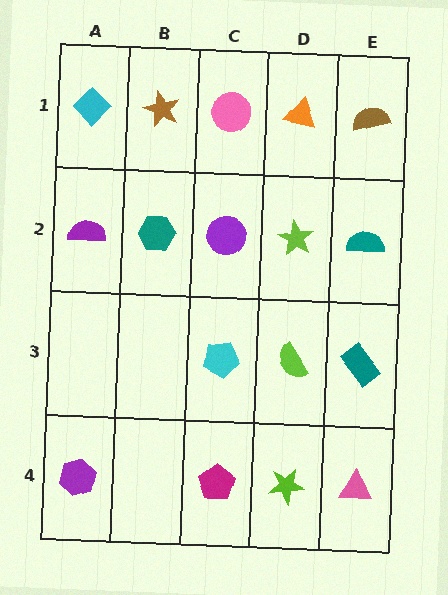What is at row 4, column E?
A pink triangle.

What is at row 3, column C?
A cyan pentagon.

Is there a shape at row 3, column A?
No, that cell is empty.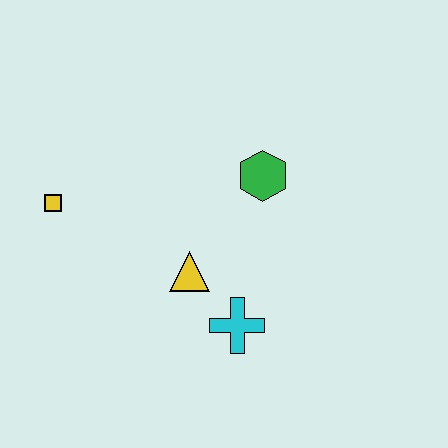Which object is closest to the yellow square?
The yellow triangle is closest to the yellow square.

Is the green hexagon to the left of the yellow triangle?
No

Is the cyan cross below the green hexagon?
Yes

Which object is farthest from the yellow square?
The cyan cross is farthest from the yellow square.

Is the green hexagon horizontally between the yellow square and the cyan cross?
No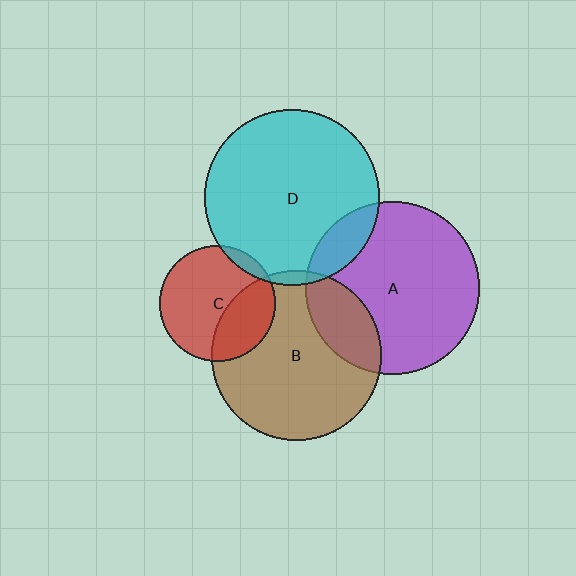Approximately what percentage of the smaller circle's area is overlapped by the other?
Approximately 5%.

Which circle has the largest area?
Circle D (cyan).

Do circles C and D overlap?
Yes.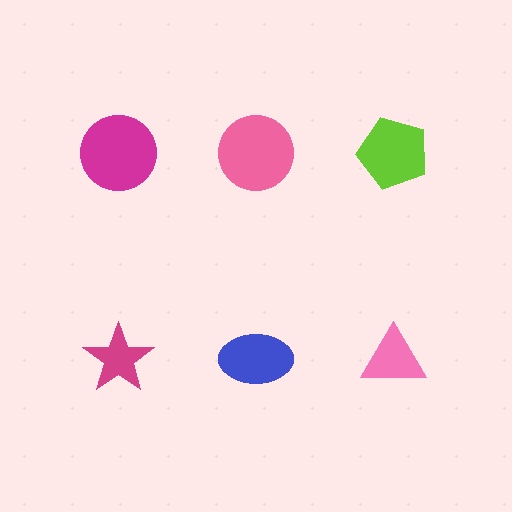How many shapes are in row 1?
3 shapes.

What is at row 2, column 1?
A magenta star.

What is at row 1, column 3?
A lime pentagon.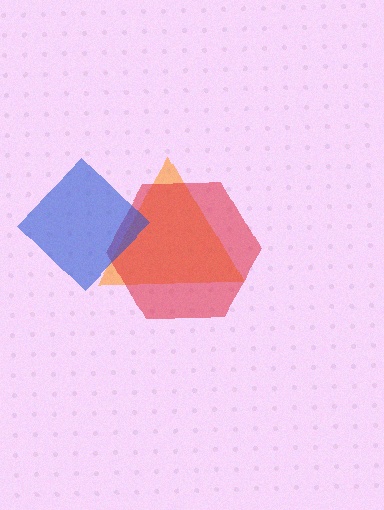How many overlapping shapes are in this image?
There are 3 overlapping shapes in the image.